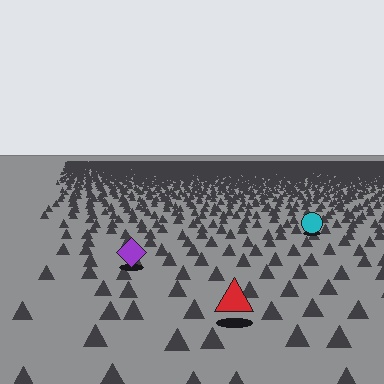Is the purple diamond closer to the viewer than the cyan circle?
Yes. The purple diamond is closer — you can tell from the texture gradient: the ground texture is coarser near it.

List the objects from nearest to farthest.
From nearest to farthest: the red triangle, the purple diamond, the cyan circle.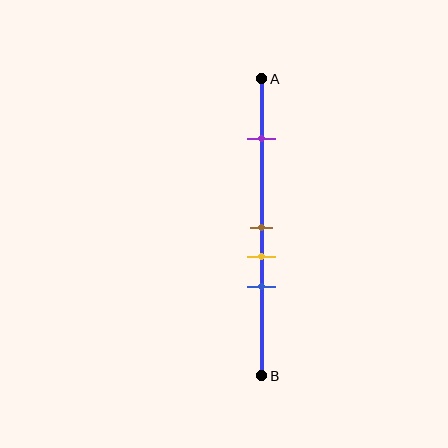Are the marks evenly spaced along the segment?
No, the marks are not evenly spaced.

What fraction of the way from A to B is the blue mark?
The blue mark is approximately 70% (0.7) of the way from A to B.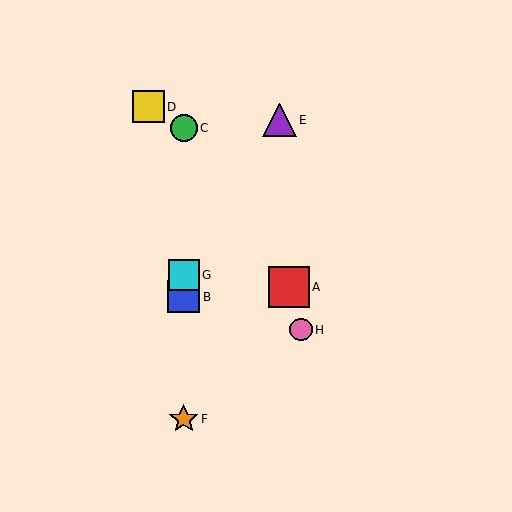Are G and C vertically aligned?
Yes, both are at x≈184.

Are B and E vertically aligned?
No, B is at x≈184 and E is at x≈280.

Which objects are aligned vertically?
Objects B, C, F, G are aligned vertically.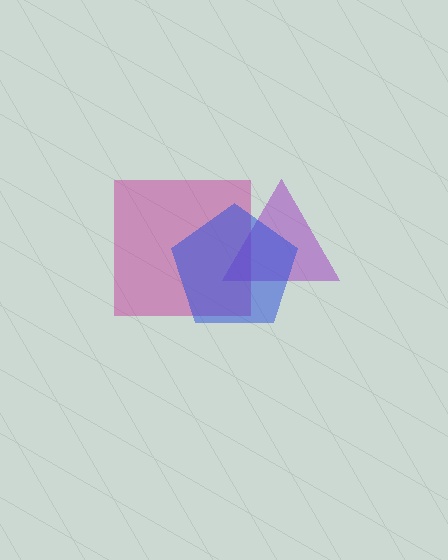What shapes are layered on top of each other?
The layered shapes are: a magenta square, a purple triangle, a blue pentagon.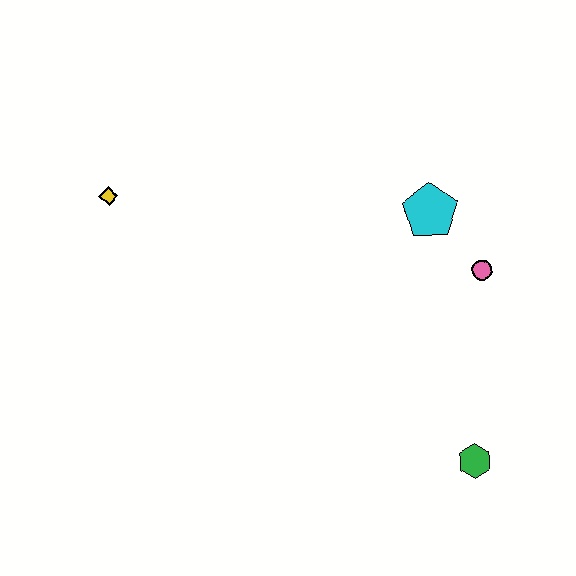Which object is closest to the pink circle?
The cyan pentagon is closest to the pink circle.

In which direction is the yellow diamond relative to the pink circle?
The yellow diamond is to the left of the pink circle.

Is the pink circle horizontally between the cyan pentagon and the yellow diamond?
No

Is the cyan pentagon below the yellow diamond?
Yes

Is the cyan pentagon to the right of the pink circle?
No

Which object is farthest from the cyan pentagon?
The yellow diamond is farthest from the cyan pentagon.